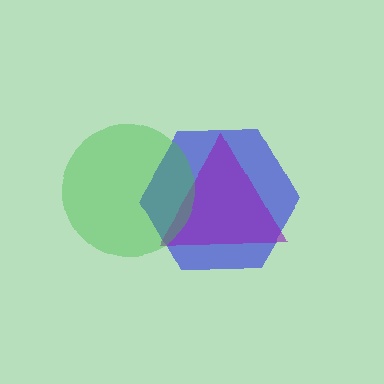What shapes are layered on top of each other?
The layered shapes are: a blue hexagon, a purple triangle, a green circle.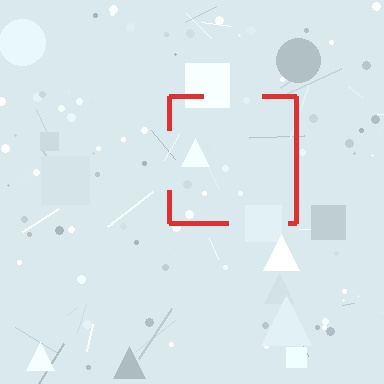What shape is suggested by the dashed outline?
The dashed outline suggests a square.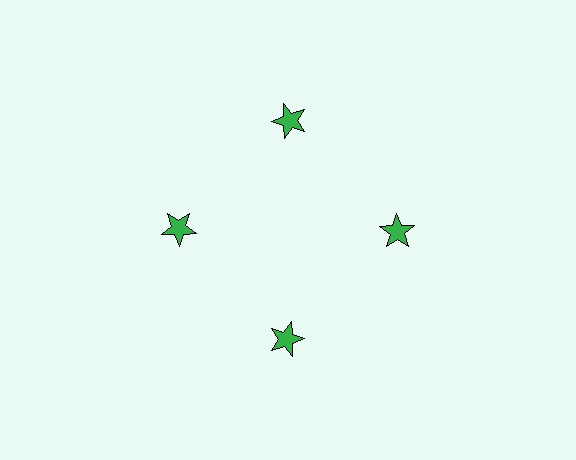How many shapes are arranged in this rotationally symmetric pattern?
There are 4 shapes, arranged in 4 groups of 1.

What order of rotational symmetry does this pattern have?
This pattern has 4-fold rotational symmetry.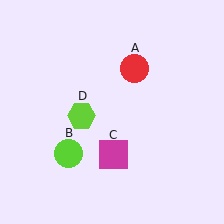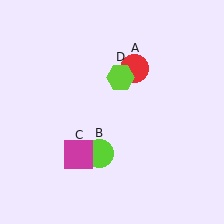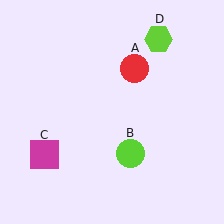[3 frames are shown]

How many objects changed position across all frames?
3 objects changed position: lime circle (object B), magenta square (object C), lime hexagon (object D).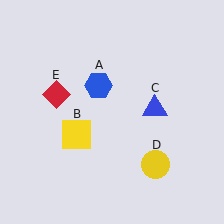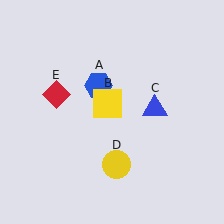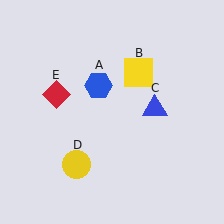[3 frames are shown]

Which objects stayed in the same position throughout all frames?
Blue hexagon (object A) and blue triangle (object C) and red diamond (object E) remained stationary.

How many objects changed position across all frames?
2 objects changed position: yellow square (object B), yellow circle (object D).